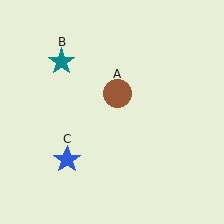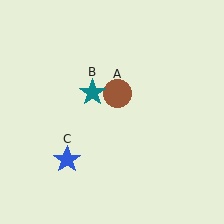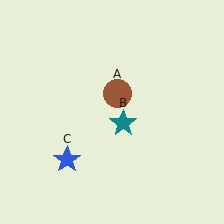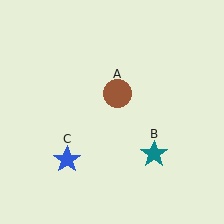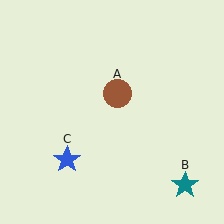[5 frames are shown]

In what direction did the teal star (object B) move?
The teal star (object B) moved down and to the right.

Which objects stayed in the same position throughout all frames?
Brown circle (object A) and blue star (object C) remained stationary.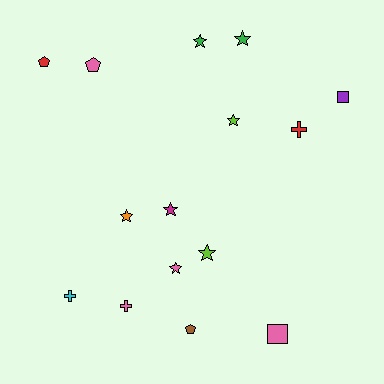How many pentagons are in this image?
There are 3 pentagons.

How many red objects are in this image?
There are 2 red objects.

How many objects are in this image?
There are 15 objects.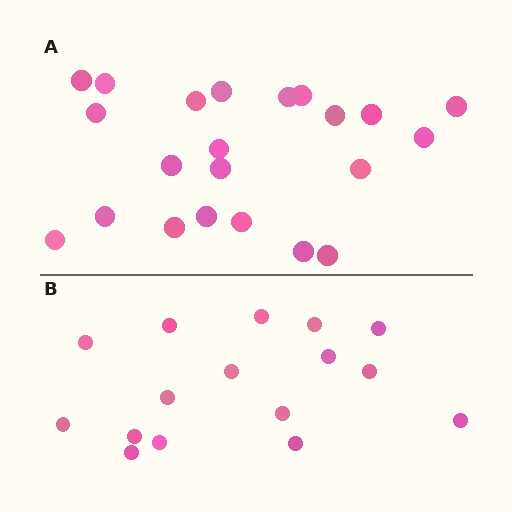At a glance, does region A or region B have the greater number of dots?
Region A (the top region) has more dots.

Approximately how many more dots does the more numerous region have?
Region A has about 6 more dots than region B.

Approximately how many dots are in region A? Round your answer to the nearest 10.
About 20 dots. (The exact count is 22, which rounds to 20.)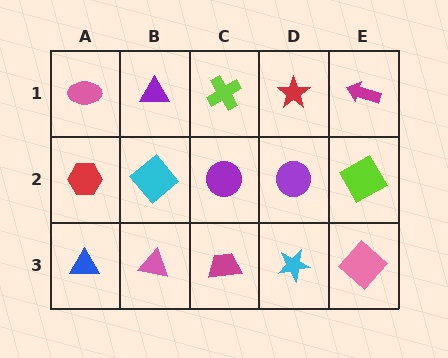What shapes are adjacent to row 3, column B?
A cyan diamond (row 2, column B), a blue triangle (row 3, column A), a magenta trapezoid (row 3, column C).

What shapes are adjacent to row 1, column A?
A red hexagon (row 2, column A), a purple triangle (row 1, column B).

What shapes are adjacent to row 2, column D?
A red star (row 1, column D), a cyan star (row 3, column D), a purple circle (row 2, column C), a lime diamond (row 2, column E).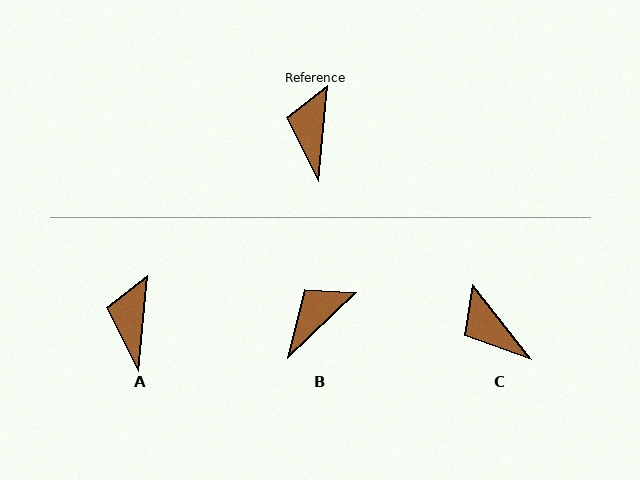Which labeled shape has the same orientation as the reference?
A.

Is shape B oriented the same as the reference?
No, it is off by about 41 degrees.